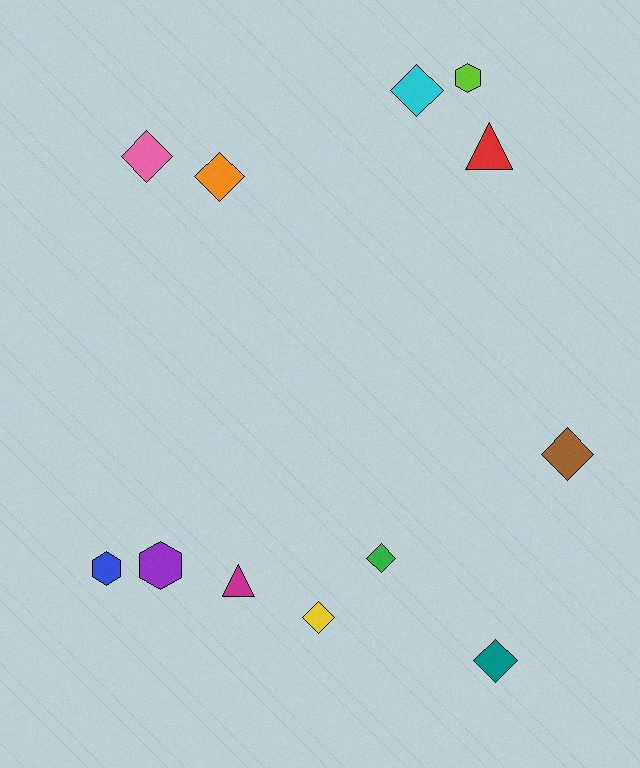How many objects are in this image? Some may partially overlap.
There are 12 objects.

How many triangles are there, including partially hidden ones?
There are 2 triangles.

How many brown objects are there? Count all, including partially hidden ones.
There is 1 brown object.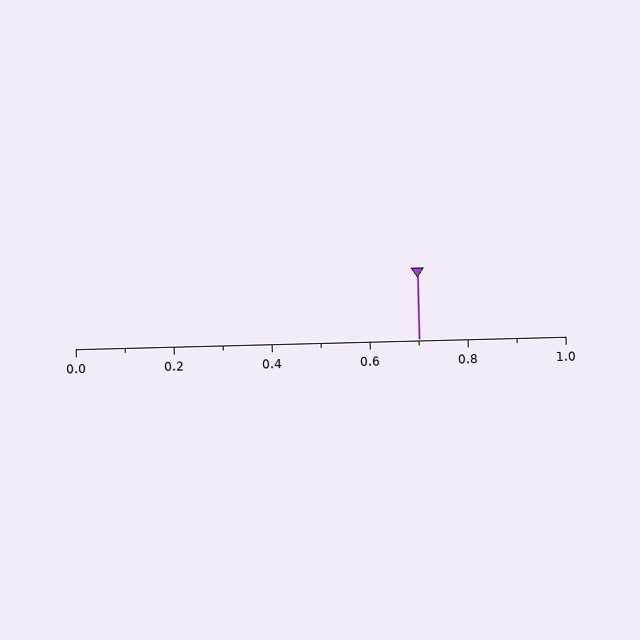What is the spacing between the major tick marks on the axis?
The major ticks are spaced 0.2 apart.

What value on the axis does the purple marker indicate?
The marker indicates approximately 0.7.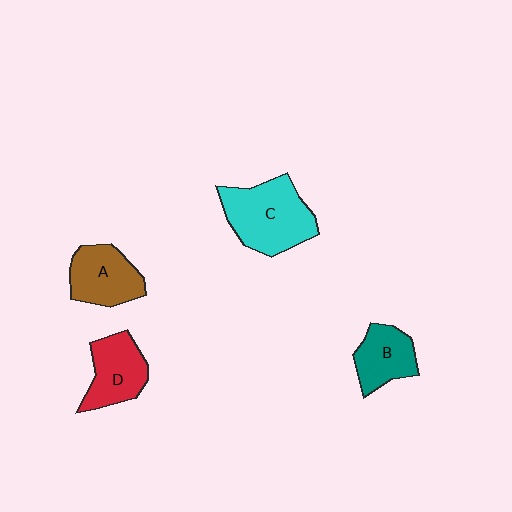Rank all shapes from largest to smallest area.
From largest to smallest: C (cyan), A (brown), D (red), B (teal).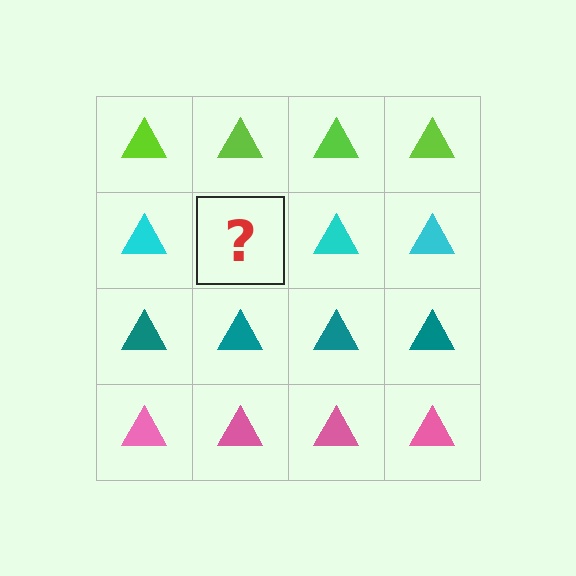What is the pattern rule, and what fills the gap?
The rule is that each row has a consistent color. The gap should be filled with a cyan triangle.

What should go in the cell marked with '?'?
The missing cell should contain a cyan triangle.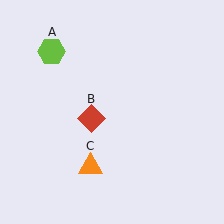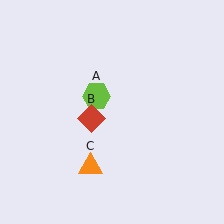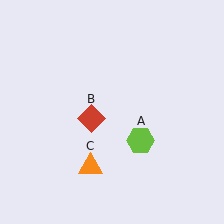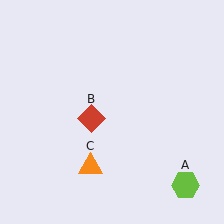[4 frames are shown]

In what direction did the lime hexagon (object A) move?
The lime hexagon (object A) moved down and to the right.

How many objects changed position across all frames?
1 object changed position: lime hexagon (object A).